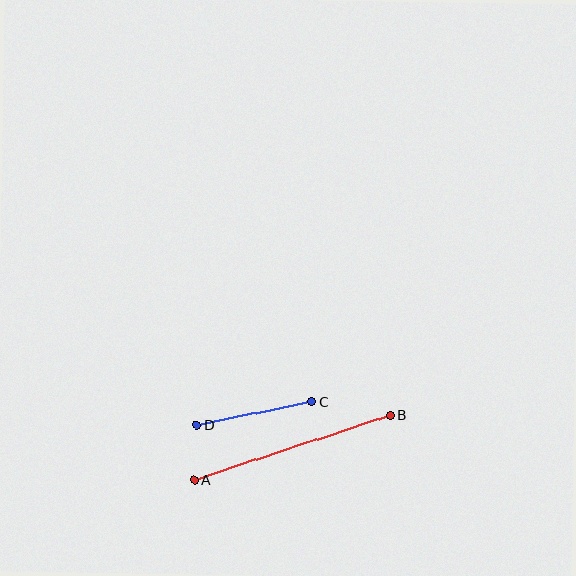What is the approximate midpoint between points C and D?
The midpoint is at approximately (254, 413) pixels.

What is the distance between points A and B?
The distance is approximately 206 pixels.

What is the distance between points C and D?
The distance is approximately 118 pixels.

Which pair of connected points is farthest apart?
Points A and B are farthest apart.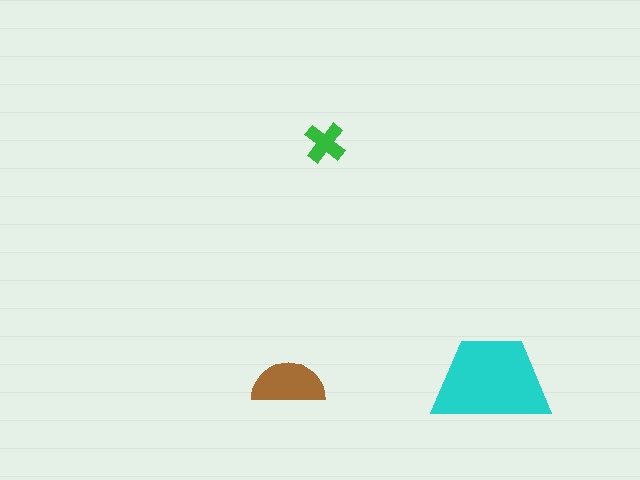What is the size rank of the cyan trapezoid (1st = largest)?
1st.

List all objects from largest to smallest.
The cyan trapezoid, the brown semicircle, the green cross.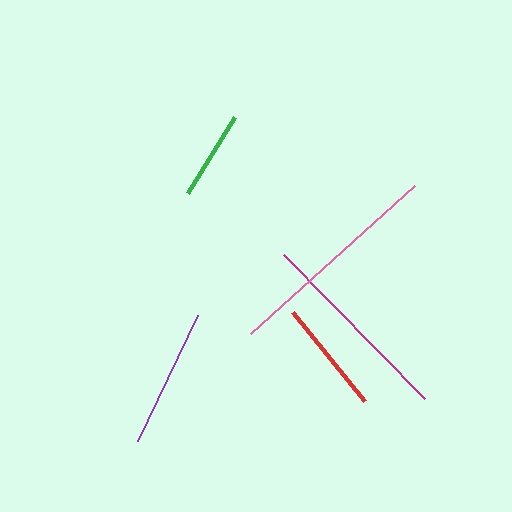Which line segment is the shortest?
The green line is the shortest at approximately 89 pixels.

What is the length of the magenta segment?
The magenta segment is approximately 201 pixels long.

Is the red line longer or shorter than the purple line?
The purple line is longer than the red line.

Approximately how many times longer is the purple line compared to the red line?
The purple line is approximately 1.2 times the length of the red line.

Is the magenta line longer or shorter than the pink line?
The pink line is longer than the magenta line.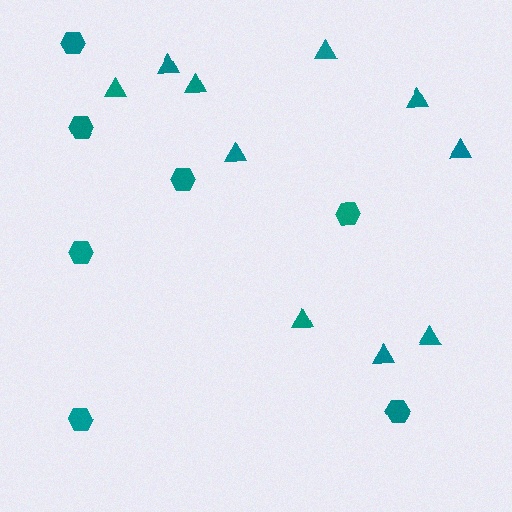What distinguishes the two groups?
There are 2 groups: one group of triangles (10) and one group of hexagons (7).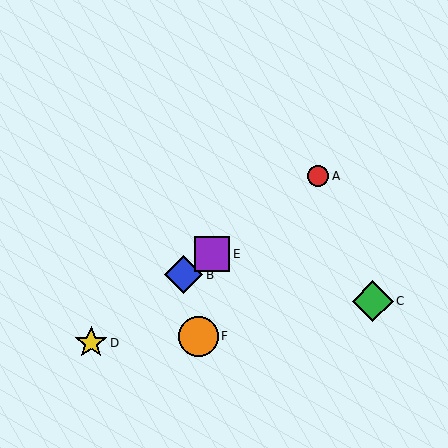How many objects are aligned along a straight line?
4 objects (A, B, D, E) are aligned along a straight line.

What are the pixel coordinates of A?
Object A is at (318, 176).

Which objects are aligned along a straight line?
Objects A, B, D, E are aligned along a straight line.